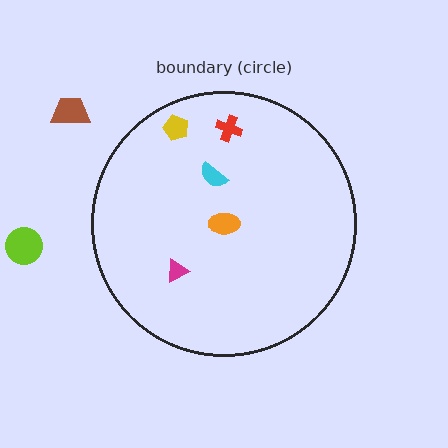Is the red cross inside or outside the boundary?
Inside.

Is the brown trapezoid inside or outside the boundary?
Outside.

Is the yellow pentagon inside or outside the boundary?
Inside.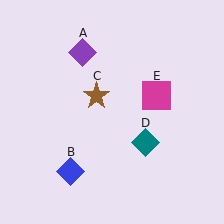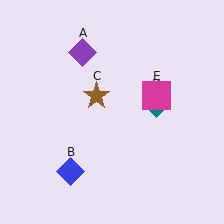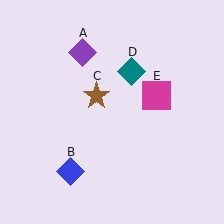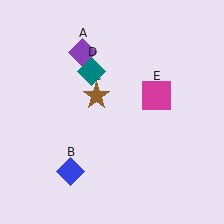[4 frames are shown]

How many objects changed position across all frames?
1 object changed position: teal diamond (object D).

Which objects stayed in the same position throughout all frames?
Purple diamond (object A) and blue diamond (object B) and brown star (object C) and magenta square (object E) remained stationary.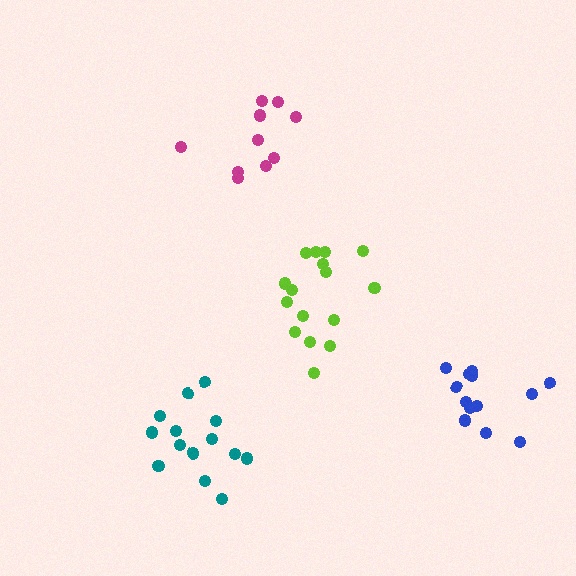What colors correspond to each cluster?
The clusters are colored: teal, lime, magenta, blue.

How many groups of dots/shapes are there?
There are 4 groups.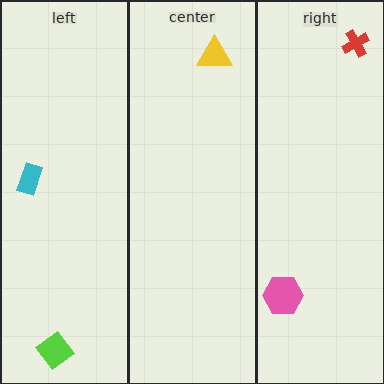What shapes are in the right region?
The pink hexagon, the red cross.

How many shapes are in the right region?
2.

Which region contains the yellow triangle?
The center region.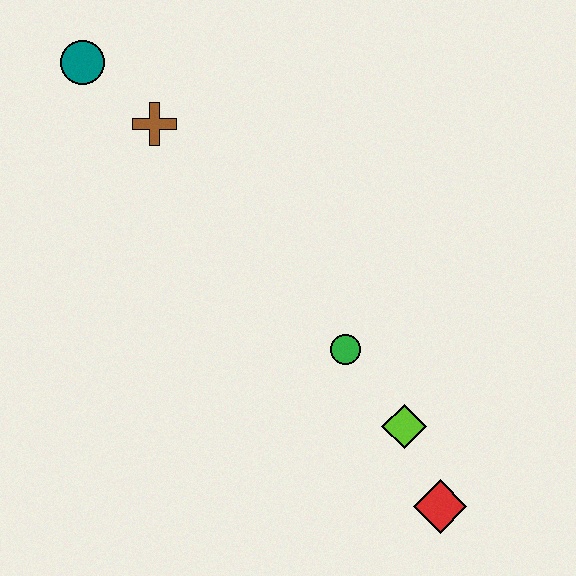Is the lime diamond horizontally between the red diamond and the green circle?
Yes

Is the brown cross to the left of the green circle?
Yes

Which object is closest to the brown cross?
The teal circle is closest to the brown cross.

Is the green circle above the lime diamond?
Yes